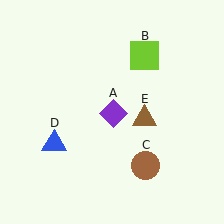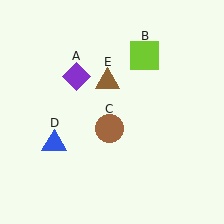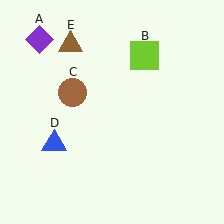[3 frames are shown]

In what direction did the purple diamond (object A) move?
The purple diamond (object A) moved up and to the left.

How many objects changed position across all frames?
3 objects changed position: purple diamond (object A), brown circle (object C), brown triangle (object E).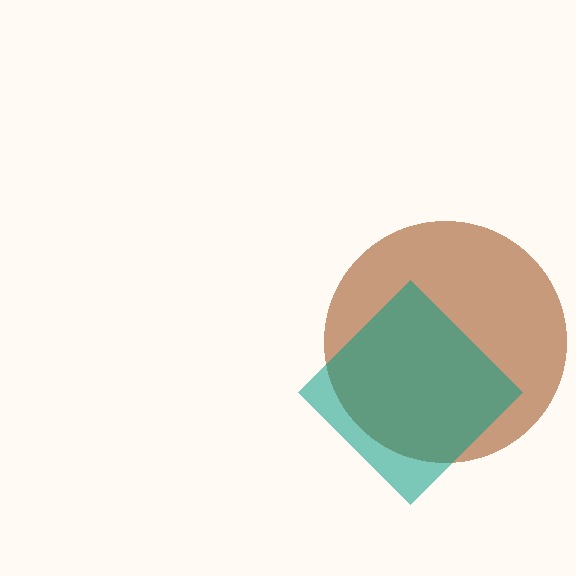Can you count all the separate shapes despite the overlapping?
Yes, there are 2 separate shapes.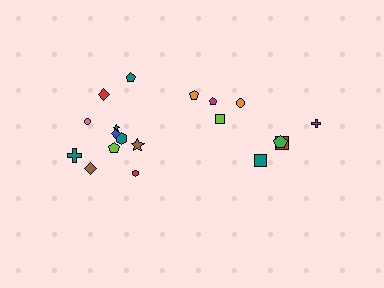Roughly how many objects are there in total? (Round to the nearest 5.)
Roughly 20 objects in total.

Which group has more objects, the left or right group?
The left group.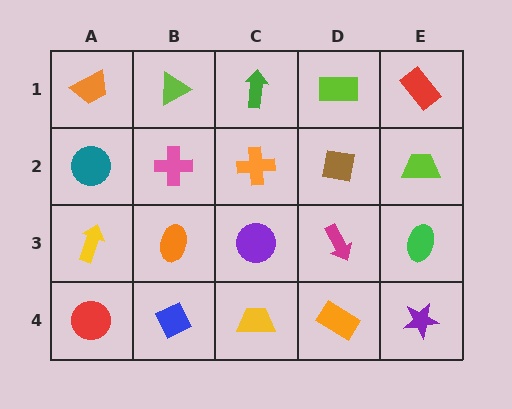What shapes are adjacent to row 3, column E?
A lime trapezoid (row 2, column E), a purple star (row 4, column E), a magenta arrow (row 3, column D).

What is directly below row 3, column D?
An orange rectangle.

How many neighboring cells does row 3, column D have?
4.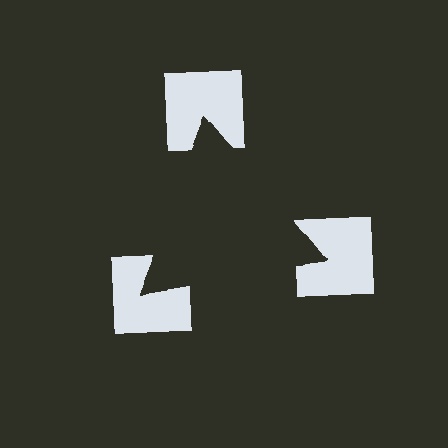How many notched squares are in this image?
There are 3 — one at each vertex of the illusory triangle.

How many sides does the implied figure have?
3 sides.